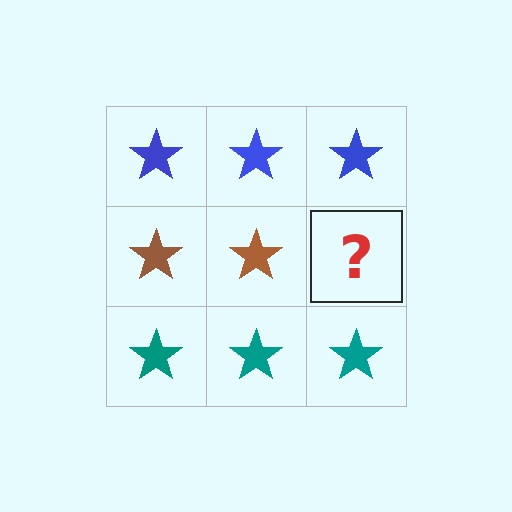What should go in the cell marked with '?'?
The missing cell should contain a brown star.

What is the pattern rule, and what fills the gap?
The rule is that each row has a consistent color. The gap should be filled with a brown star.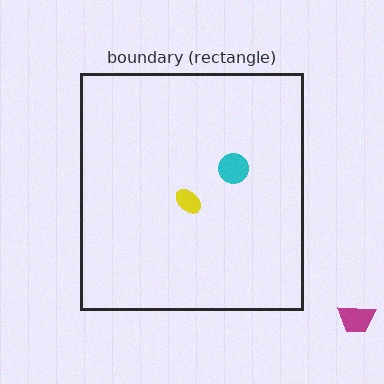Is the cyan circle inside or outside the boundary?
Inside.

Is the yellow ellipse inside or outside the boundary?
Inside.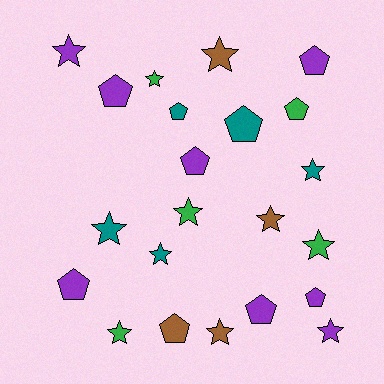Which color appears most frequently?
Purple, with 8 objects.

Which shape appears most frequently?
Star, with 12 objects.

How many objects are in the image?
There are 22 objects.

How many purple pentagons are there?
There are 6 purple pentagons.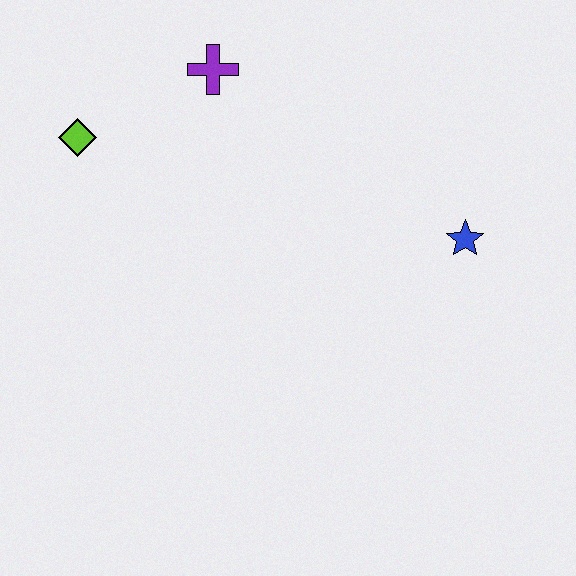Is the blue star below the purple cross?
Yes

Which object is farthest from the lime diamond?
The blue star is farthest from the lime diamond.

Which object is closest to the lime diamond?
The purple cross is closest to the lime diamond.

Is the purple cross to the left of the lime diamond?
No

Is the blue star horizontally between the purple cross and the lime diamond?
No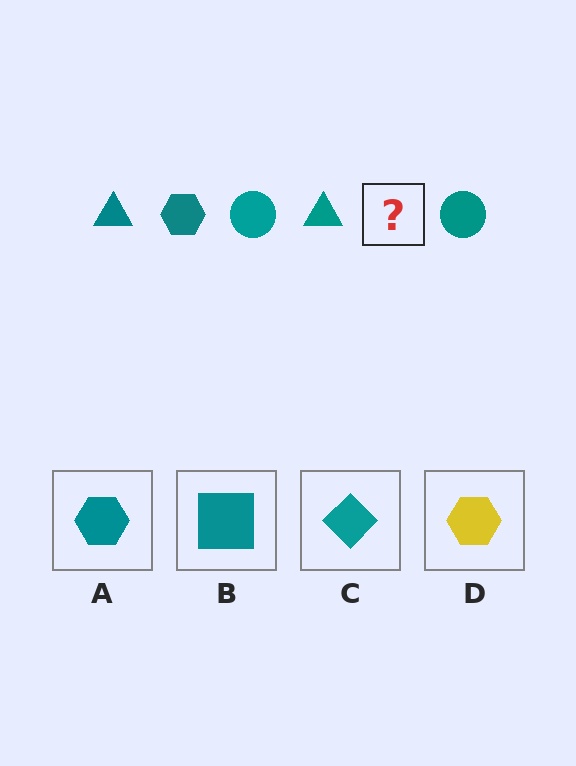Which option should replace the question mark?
Option A.